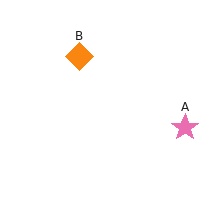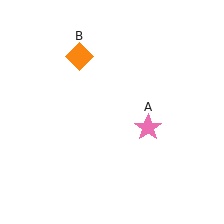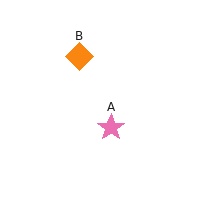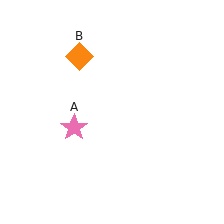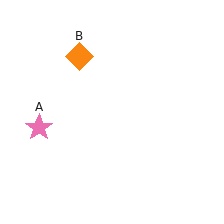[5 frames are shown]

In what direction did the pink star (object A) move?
The pink star (object A) moved left.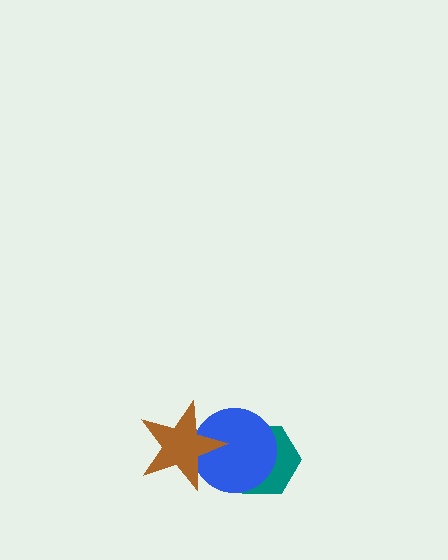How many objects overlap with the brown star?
1 object overlaps with the brown star.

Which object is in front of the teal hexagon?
The blue circle is in front of the teal hexagon.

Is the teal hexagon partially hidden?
Yes, it is partially covered by another shape.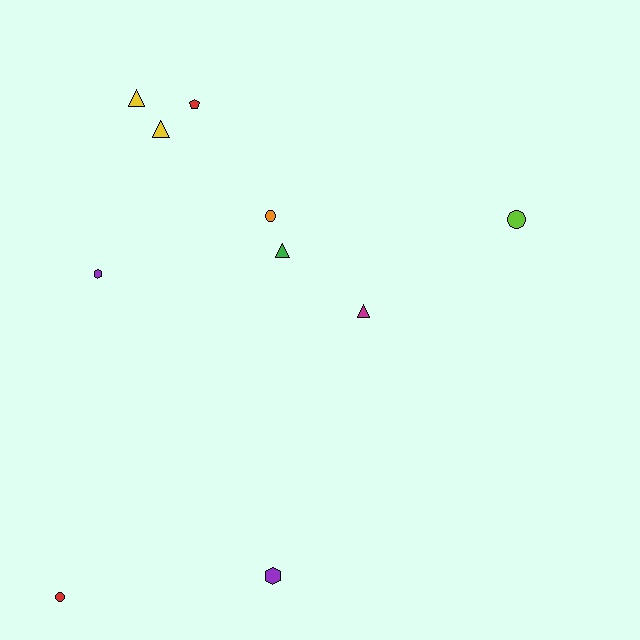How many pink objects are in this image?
There are no pink objects.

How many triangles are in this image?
There are 4 triangles.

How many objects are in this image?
There are 10 objects.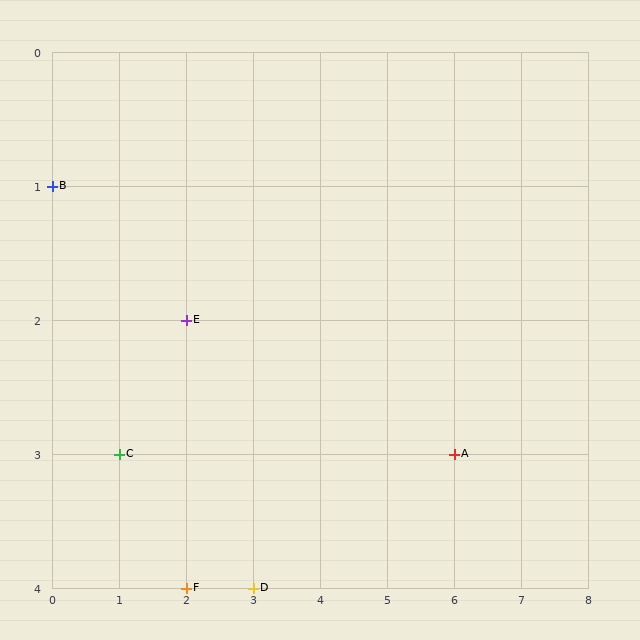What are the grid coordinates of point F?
Point F is at grid coordinates (2, 4).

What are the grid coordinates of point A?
Point A is at grid coordinates (6, 3).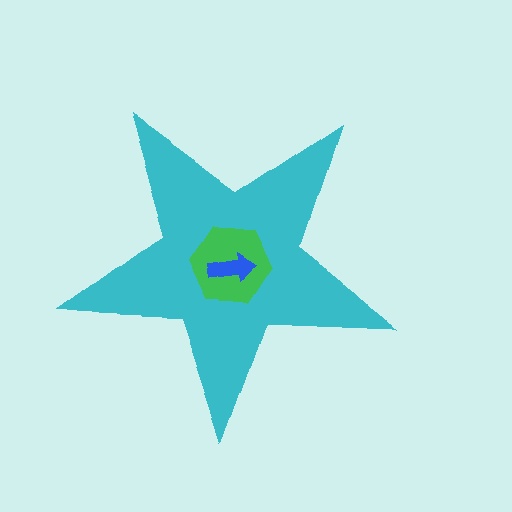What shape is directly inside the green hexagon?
The blue arrow.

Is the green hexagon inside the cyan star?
Yes.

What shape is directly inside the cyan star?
The green hexagon.